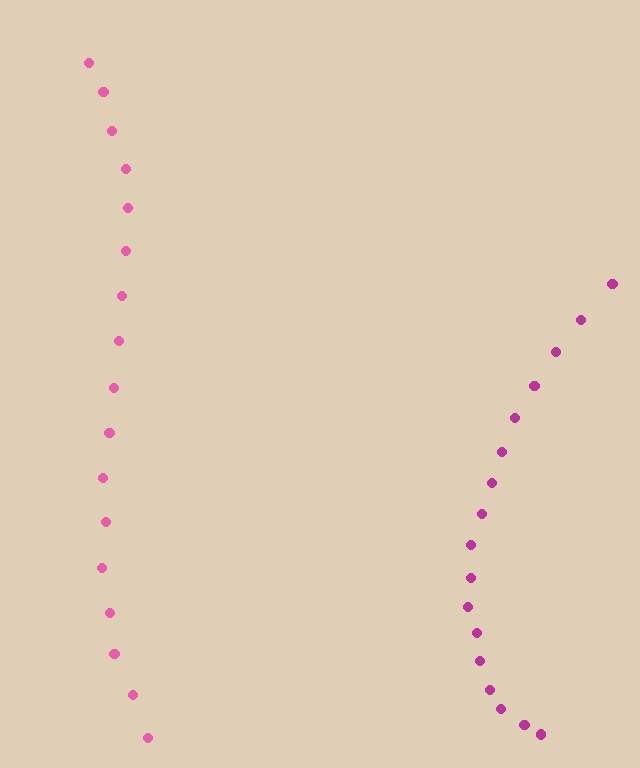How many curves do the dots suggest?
There are 2 distinct paths.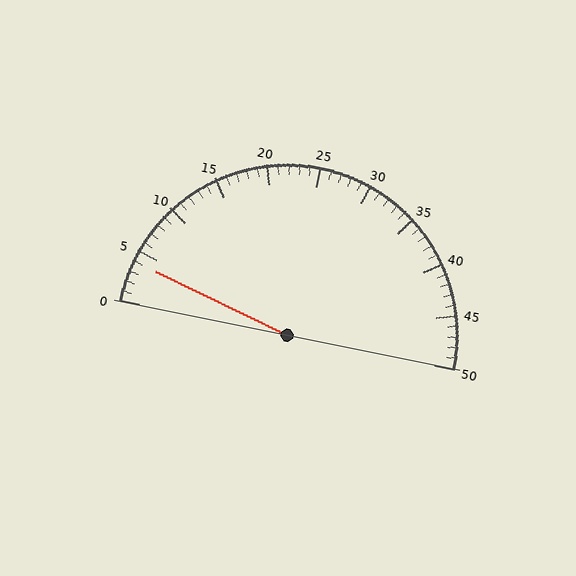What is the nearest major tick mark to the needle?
The nearest major tick mark is 5.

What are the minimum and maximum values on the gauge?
The gauge ranges from 0 to 50.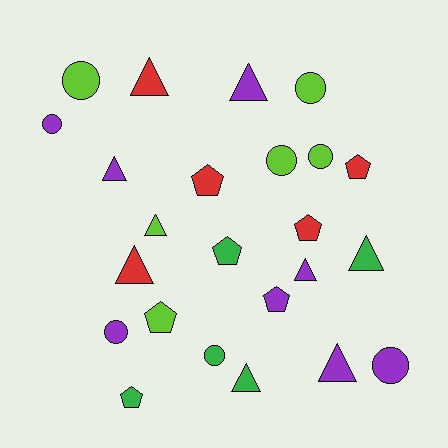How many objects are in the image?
There are 24 objects.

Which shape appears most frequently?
Triangle, with 9 objects.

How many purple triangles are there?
There are 4 purple triangles.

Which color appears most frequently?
Purple, with 8 objects.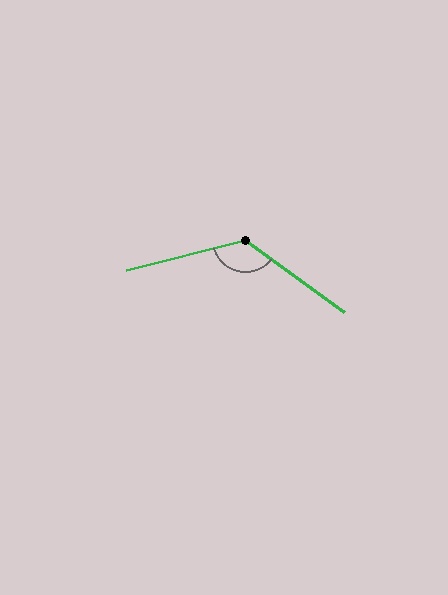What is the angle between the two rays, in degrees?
Approximately 129 degrees.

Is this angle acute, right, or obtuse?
It is obtuse.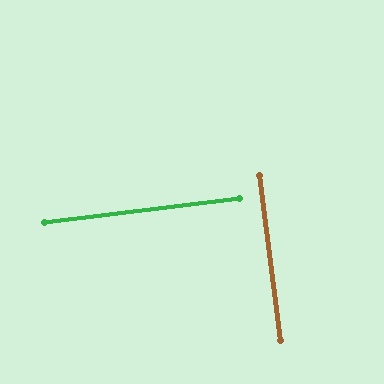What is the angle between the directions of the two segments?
Approximately 90 degrees.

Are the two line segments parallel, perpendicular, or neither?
Perpendicular — they meet at approximately 90°.